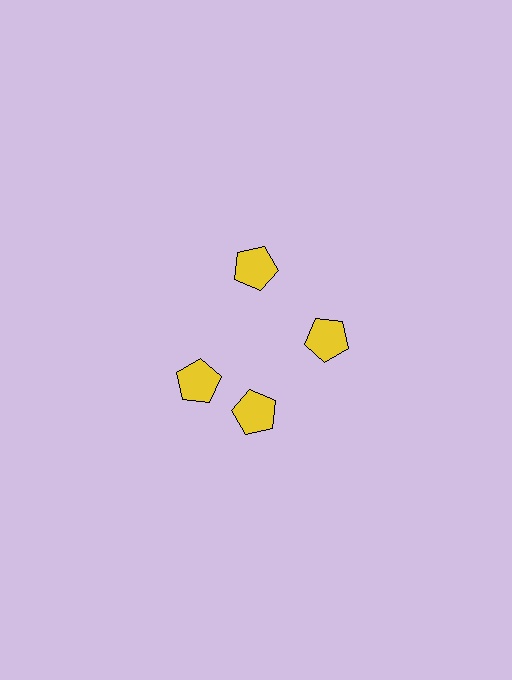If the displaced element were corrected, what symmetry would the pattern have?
It would have 4-fold rotational symmetry — the pattern would map onto itself every 90 degrees.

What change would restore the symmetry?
The symmetry would be restored by rotating it back into even spacing with its neighbors so that all 4 pentagons sit at equal angles and equal distance from the center.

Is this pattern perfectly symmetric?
No. The 4 yellow pentagons are arranged in a ring, but one element near the 9 o'clock position is rotated out of alignment along the ring, breaking the 4-fold rotational symmetry.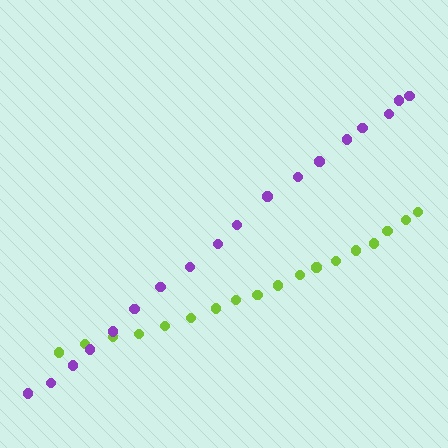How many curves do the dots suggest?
There are 2 distinct paths.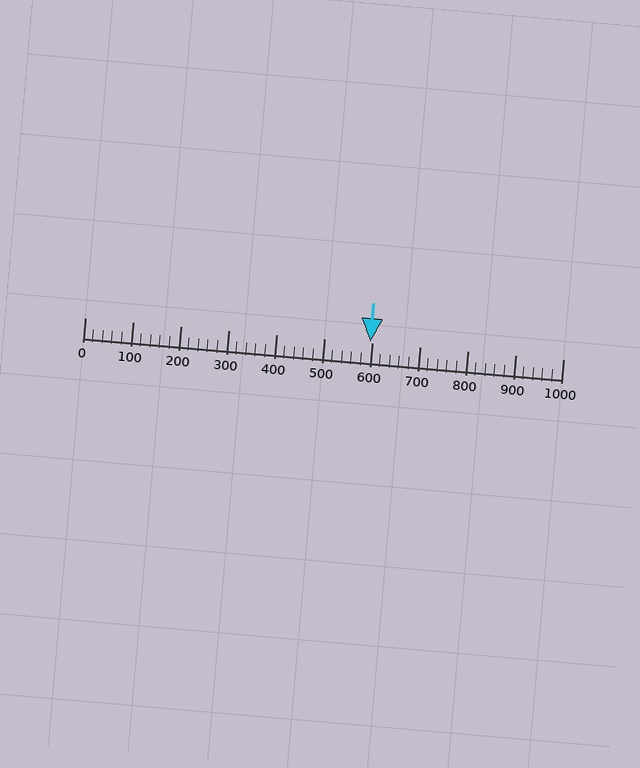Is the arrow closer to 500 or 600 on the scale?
The arrow is closer to 600.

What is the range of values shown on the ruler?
The ruler shows values from 0 to 1000.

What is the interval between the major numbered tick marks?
The major tick marks are spaced 100 units apart.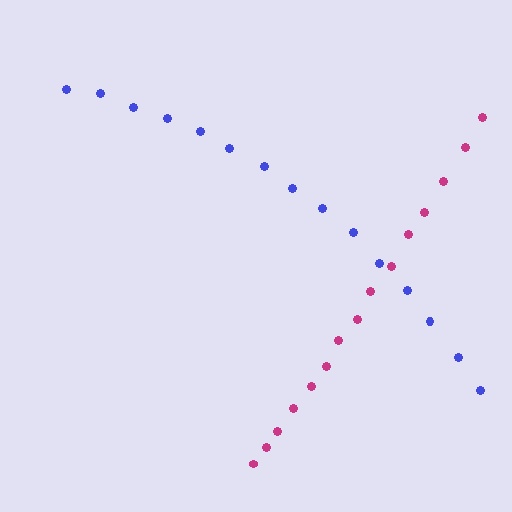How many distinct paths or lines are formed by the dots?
There are 2 distinct paths.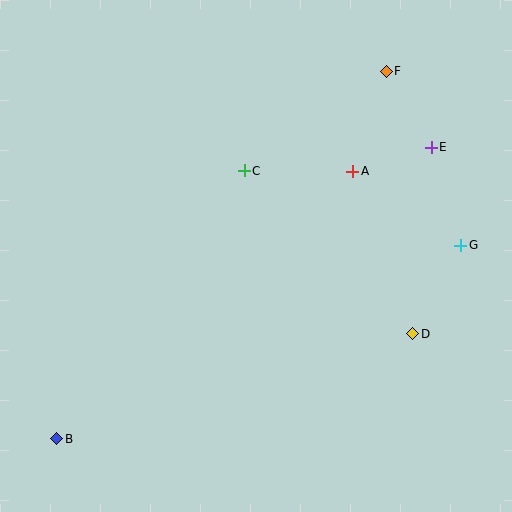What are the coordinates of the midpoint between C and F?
The midpoint between C and F is at (315, 121).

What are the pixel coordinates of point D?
Point D is at (413, 334).